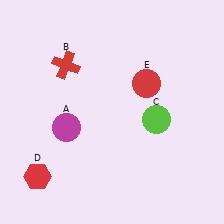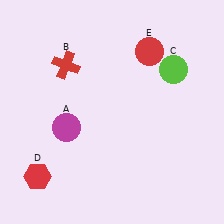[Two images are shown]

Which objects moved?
The objects that moved are: the lime circle (C), the red circle (E).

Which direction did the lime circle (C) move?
The lime circle (C) moved up.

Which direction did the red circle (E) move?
The red circle (E) moved up.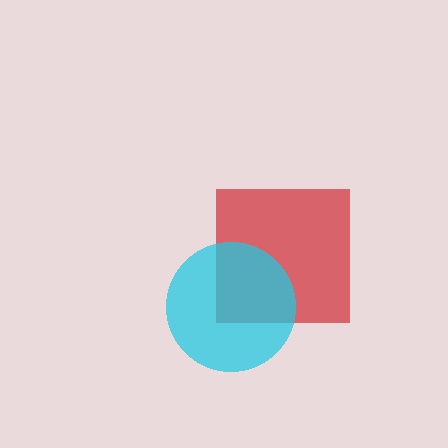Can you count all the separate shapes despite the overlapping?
Yes, there are 2 separate shapes.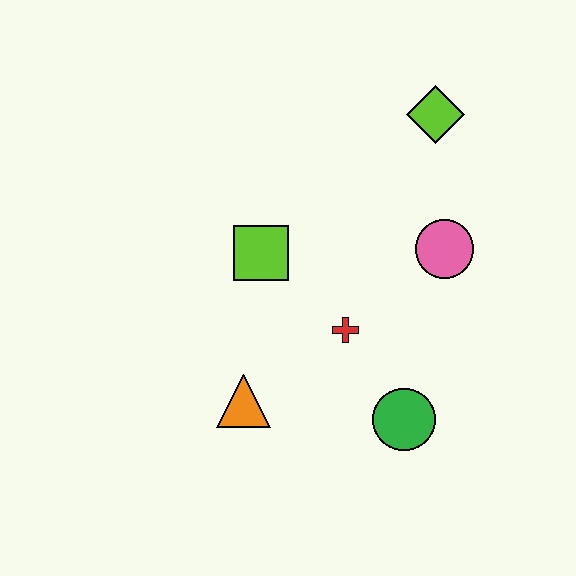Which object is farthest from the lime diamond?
The orange triangle is farthest from the lime diamond.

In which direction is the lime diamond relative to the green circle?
The lime diamond is above the green circle.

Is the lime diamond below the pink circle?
No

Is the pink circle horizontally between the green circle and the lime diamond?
No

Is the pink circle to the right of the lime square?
Yes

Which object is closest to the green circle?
The red cross is closest to the green circle.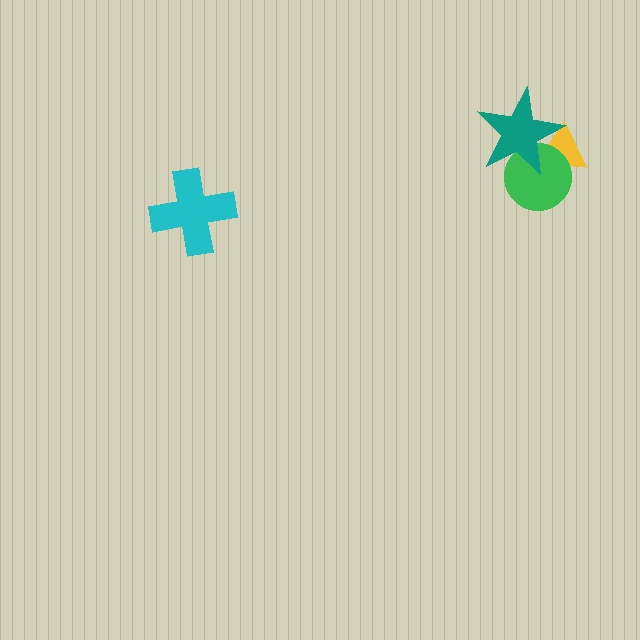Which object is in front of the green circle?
The teal star is in front of the green circle.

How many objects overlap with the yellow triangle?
2 objects overlap with the yellow triangle.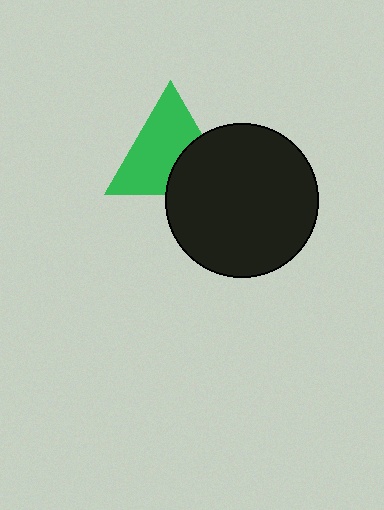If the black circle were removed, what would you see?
You would see the complete green triangle.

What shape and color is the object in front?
The object in front is a black circle.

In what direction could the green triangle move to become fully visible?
The green triangle could move toward the upper-left. That would shift it out from behind the black circle entirely.